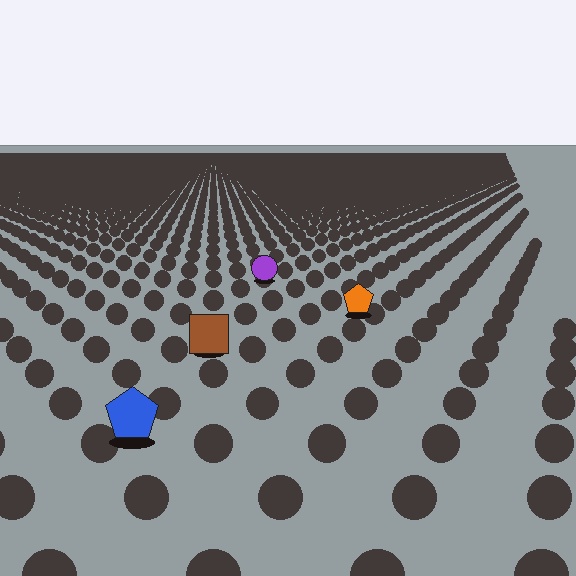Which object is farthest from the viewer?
The purple circle is farthest from the viewer. It appears smaller and the ground texture around it is denser.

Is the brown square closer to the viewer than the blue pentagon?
No. The blue pentagon is closer — you can tell from the texture gradient: the ground texture is coarser near it.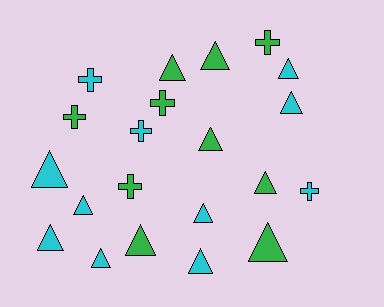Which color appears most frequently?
Cyan, with 11 objects.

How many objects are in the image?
There are 21 objects.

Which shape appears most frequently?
Triangle, with 14 objects.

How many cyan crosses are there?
There are 3 cyan crosses.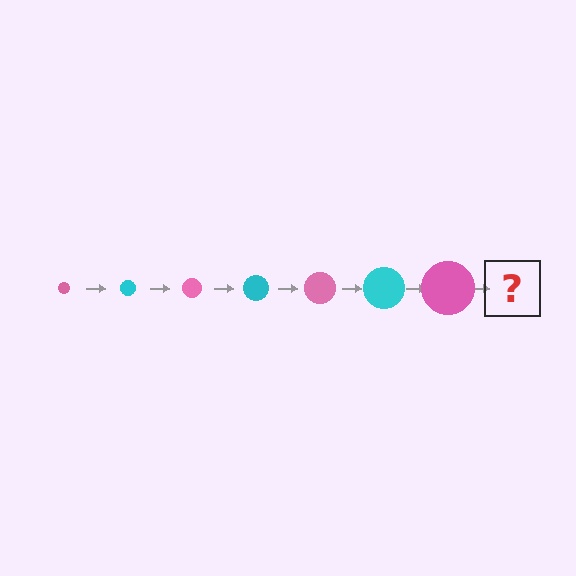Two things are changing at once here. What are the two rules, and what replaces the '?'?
The two rules are that the circle grows larger each step and the color cycles through pink and cyan. The '?' should be a cyan circle, larger than the previous one.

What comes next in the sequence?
The next element should be a cyan circle, larger than the previous one.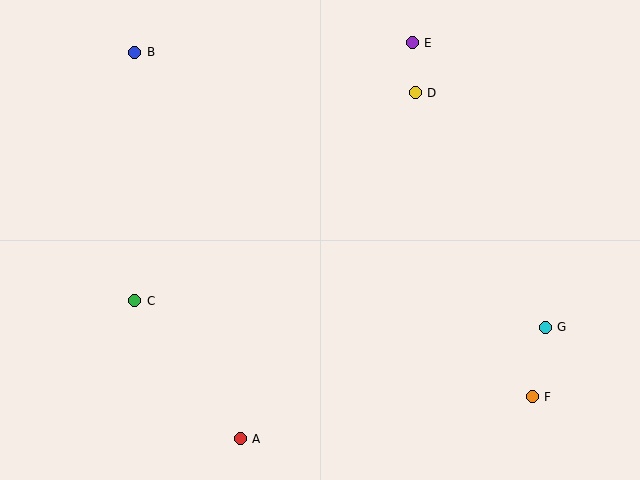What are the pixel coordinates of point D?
Point D is at (415, 93).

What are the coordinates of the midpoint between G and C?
The midpoint between G and C is at (340, 314).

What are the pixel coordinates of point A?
Point A is at (240, 439).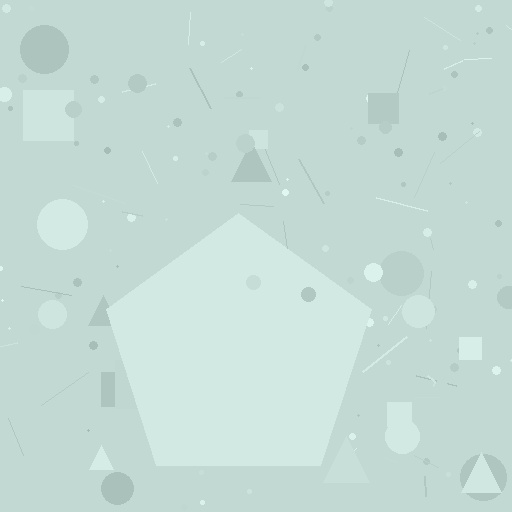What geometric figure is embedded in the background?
A pentagon is embedded in the background.